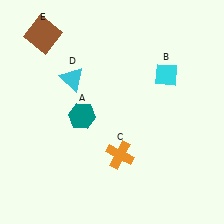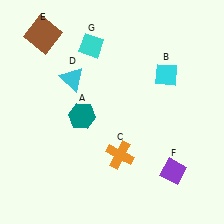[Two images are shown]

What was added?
A purple diamond (F), a cyan diamond (G) were added in Image 2.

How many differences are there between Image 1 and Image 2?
There are 2 differences between the two images.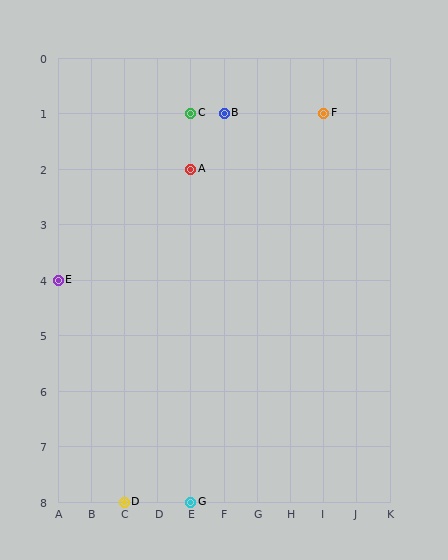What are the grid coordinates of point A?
Point A is at grid coordinates (E, 2).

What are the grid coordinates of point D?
Point D is at grid coordinates (C, 8).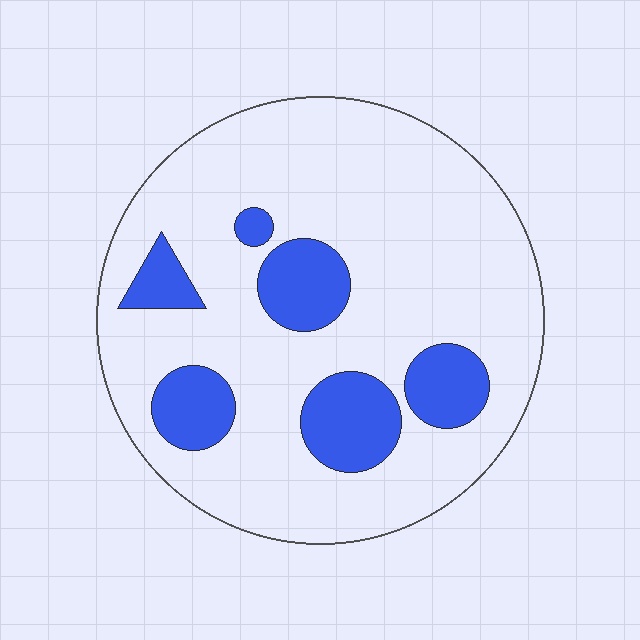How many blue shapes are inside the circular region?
6.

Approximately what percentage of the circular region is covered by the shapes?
Approximately 20%.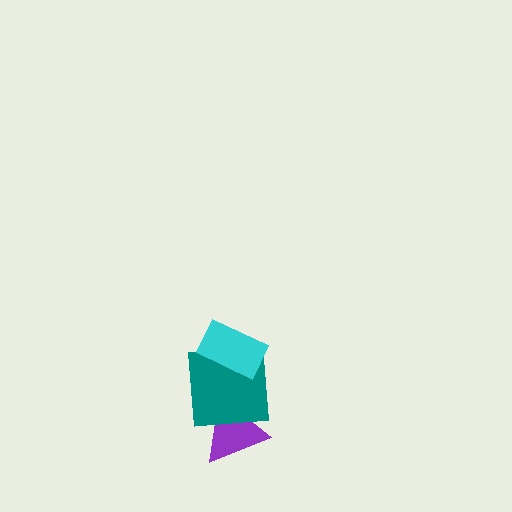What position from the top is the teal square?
The teal square is 2nd from the top.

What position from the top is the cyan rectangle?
The cyan rectangle is 1st from the top.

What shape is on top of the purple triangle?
The teal square is on top of the purple triangle.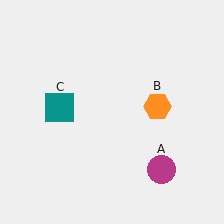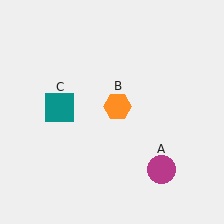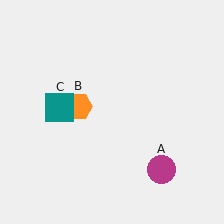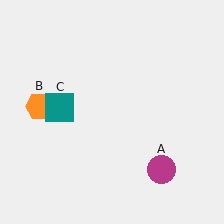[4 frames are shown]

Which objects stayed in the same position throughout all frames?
Magenta circle (object A) and teal square (object C) remained stationary.